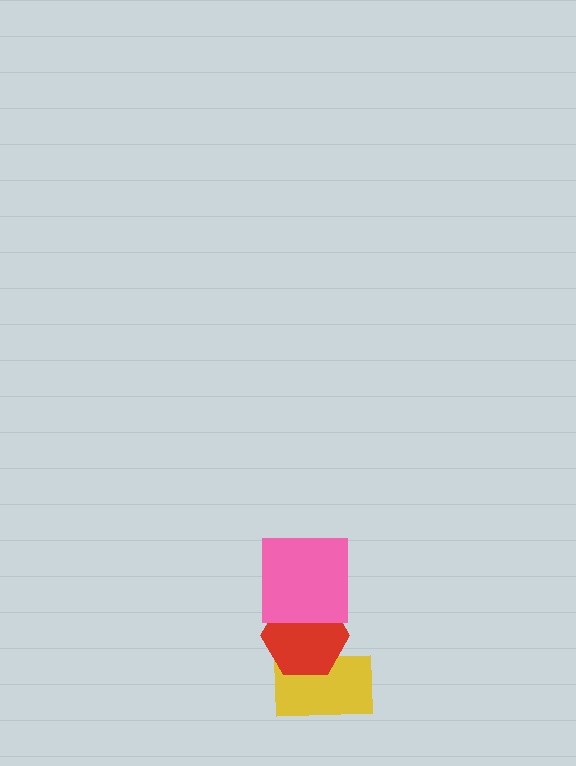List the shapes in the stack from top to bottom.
From top to bottom: the pink square, the red hexagon, the yellow rectangle.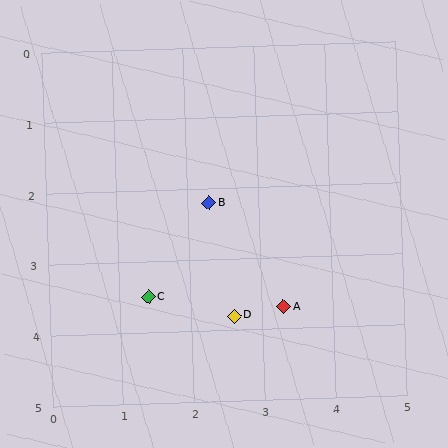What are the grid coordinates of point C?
Point C is at approximately (1.4, 3.5).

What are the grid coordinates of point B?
Point B is at approximately (2.3, 2.2).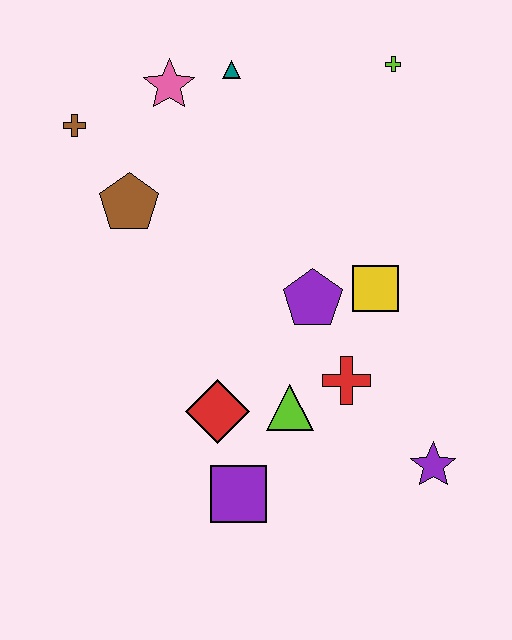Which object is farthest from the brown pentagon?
The purple star is farthest from the brown pentagon.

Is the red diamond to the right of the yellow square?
No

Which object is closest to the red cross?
The lime triangle is closest to the red cross.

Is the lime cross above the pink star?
Yes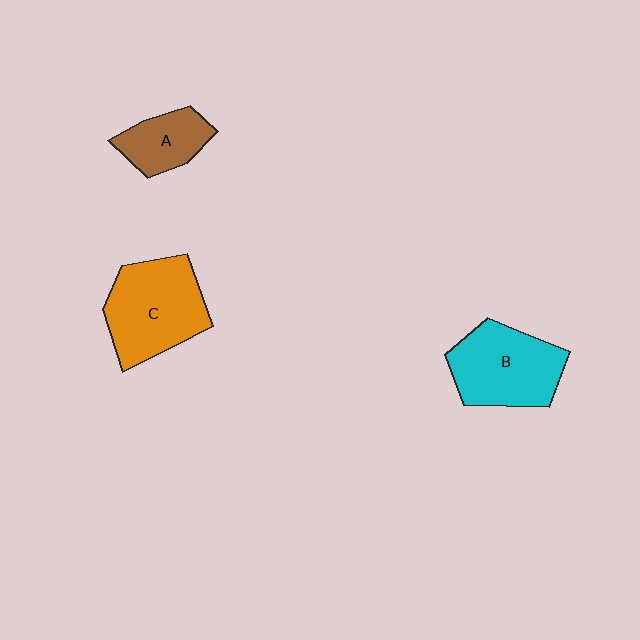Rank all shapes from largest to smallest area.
From largest to smallest: C (orange), B (cyan), A (brown).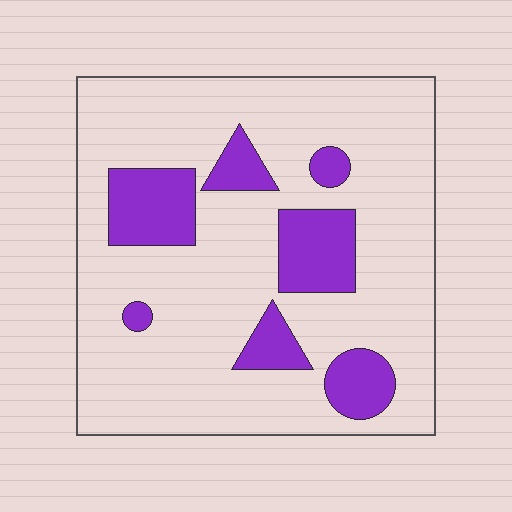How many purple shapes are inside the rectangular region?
7.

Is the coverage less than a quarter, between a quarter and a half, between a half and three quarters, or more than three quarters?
Less than a quarter.